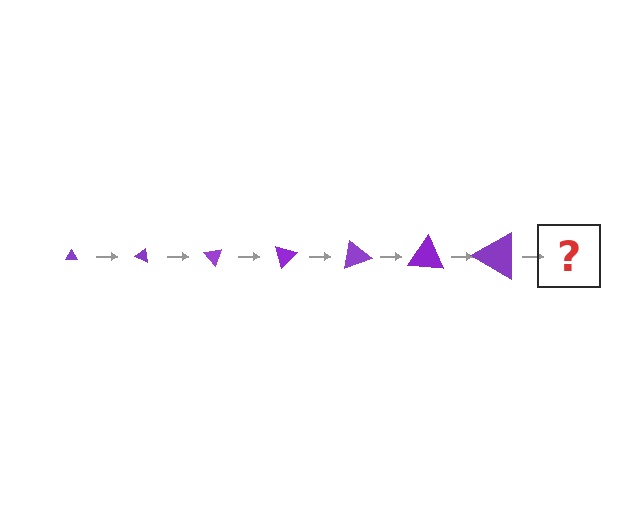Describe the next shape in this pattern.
It should be a triangle, larger than the previous one and rotated 175 degrees from the start.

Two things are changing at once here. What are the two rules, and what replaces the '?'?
The two rules are that the triangle grows larger each step and it rotates 25 degrees each step. The '?' should be a triangle, larger than the previous one and rotated 175 degrees from the start.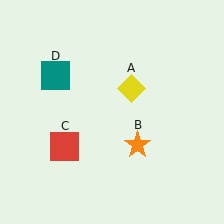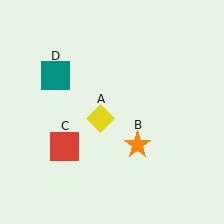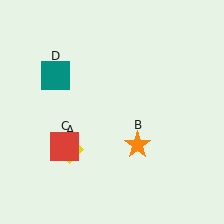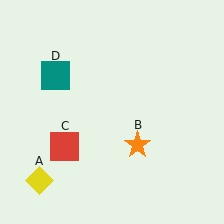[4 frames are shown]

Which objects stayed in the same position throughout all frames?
Orange star (object B) and red square (object C) and teal square (object D) remained stationary.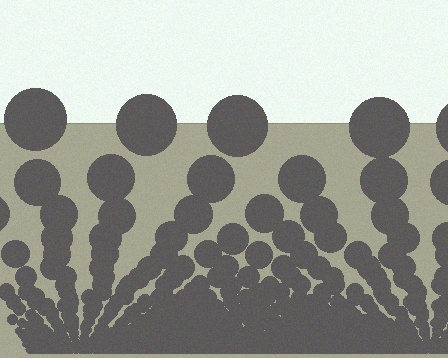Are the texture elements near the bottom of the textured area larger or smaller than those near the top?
Smaller. The gradient is inverted — elements near the bottom are smaller and denser.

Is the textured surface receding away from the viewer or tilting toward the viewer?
The surface appears to tilt toward the viewer. Texture elements get larger and sparser toward the top.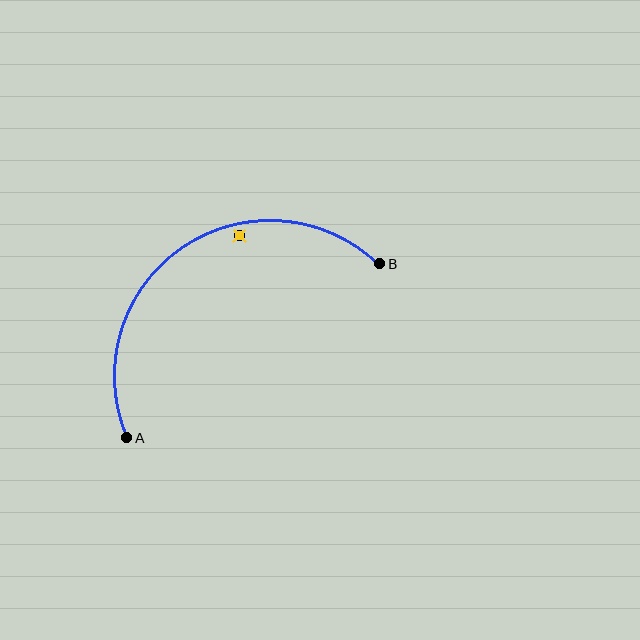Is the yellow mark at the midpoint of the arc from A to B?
No — the yellow mark does not lie on the arc at all. It sits slightly inside the curve.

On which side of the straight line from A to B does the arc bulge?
The arc bulges above and to the left of the straight line connecting A and B.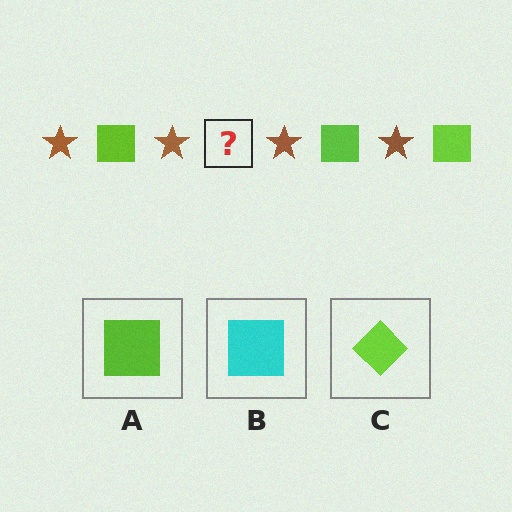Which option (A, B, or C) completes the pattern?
A.